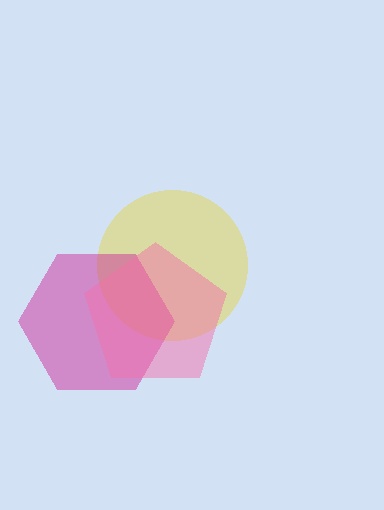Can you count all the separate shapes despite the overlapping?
Yes, there are 3 separate shapes.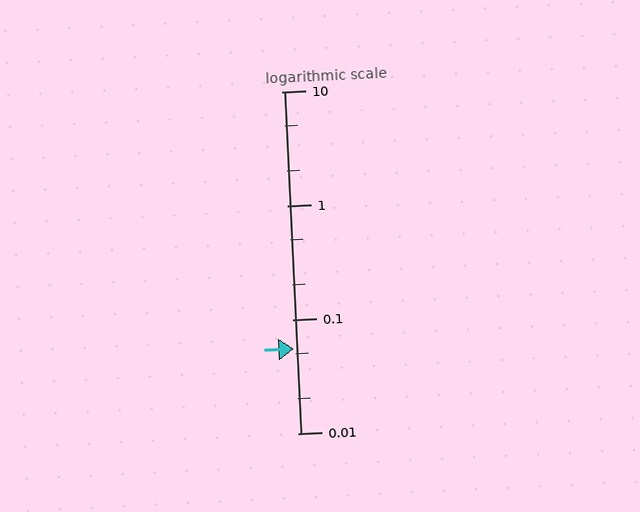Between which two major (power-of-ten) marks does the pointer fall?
The pointer is between 0.01 and 0.1.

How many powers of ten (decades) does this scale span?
The scale spans 3 decades, from 0.01 to 10.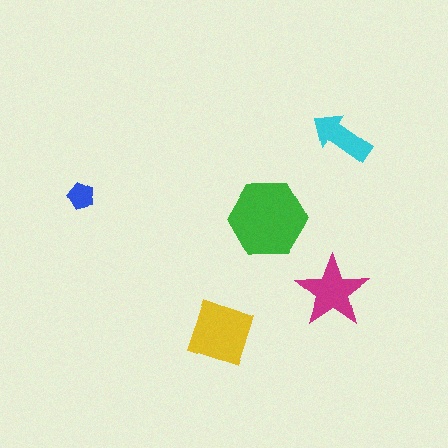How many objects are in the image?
There are 5 objects in the image.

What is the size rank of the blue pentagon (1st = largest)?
5th.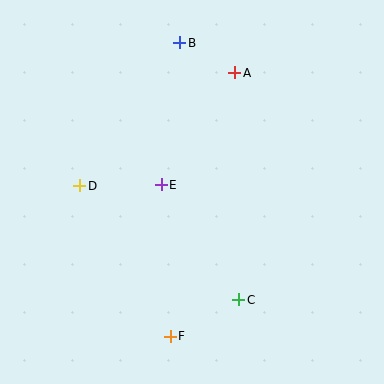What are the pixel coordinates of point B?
Point B is at (180, 43).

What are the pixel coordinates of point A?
Point A is at (235, 73).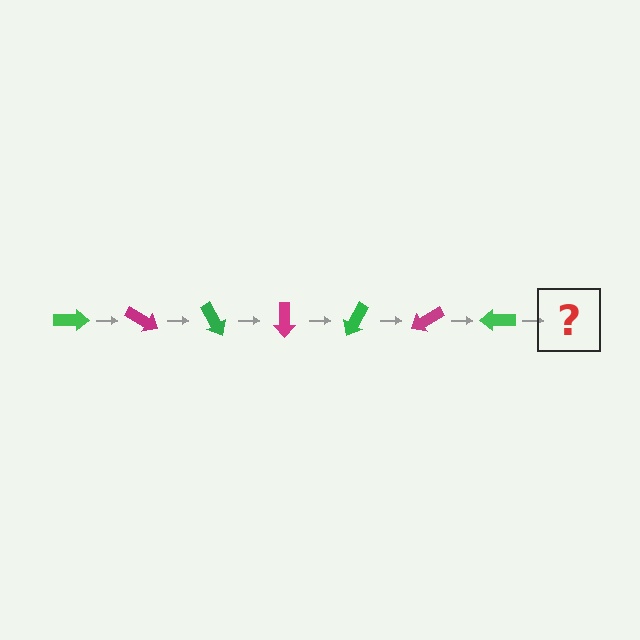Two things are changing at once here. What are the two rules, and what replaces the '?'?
The two rules are that it rotates 30 degrees each step and the color cycles through green and magenta. The '?' should be a magenta arrow, rotated 210 degrees from the start.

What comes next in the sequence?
The next element should be a magenta arrow, rotated 210 degrees from the start.